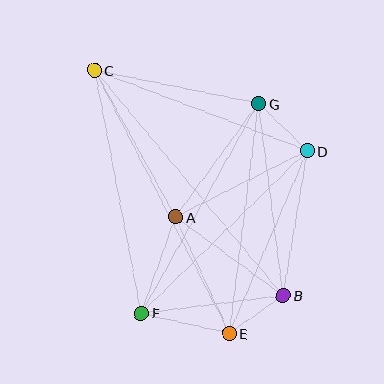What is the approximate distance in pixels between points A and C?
The distance between A and C is approximately 168 pixels.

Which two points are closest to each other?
Points B and E are closest to each other.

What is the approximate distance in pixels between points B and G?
The distance between B and G is approximately 193 pixels.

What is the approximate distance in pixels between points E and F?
The distance between E and F is approximately 90 pixels.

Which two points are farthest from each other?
Points C and E are farthest from each other.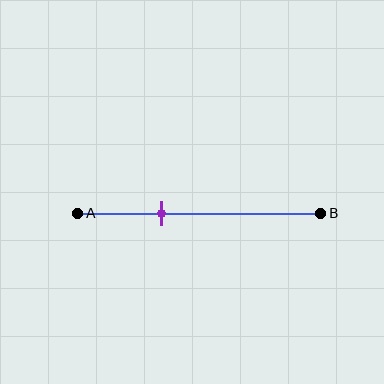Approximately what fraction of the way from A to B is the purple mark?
The purple mark is approximately 35% of the way from A to B.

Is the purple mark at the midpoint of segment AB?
No, the mark is at about 35% from A, not at the 50% midpoint.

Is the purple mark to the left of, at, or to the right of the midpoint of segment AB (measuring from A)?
The purple mark is to the left of the midpoint of segment AB.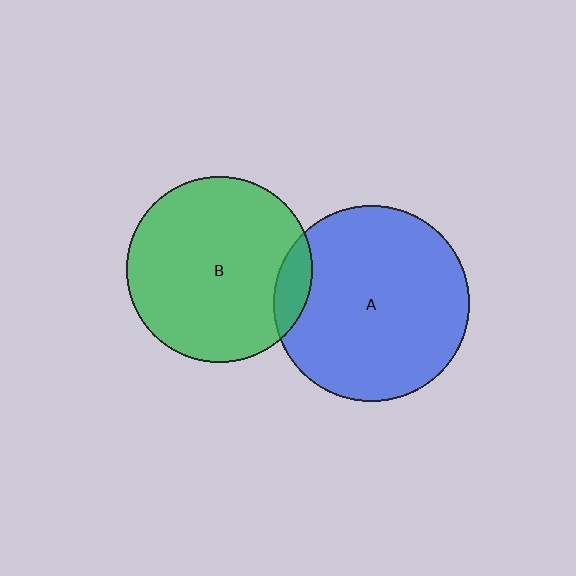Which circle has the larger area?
Circle A (blue).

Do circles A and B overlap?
Yes.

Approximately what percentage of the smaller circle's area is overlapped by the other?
Approximately 10%.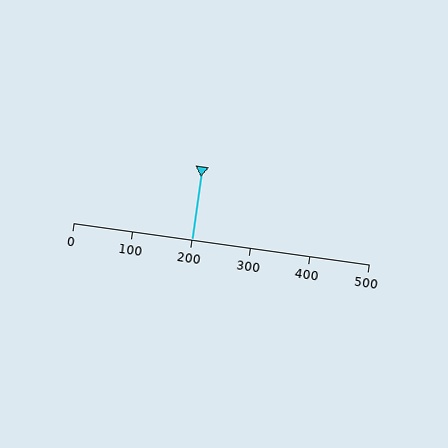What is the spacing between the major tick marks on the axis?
The major ticks are spaced 100 apart.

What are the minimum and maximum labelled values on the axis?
The axis runs from 0 to 500.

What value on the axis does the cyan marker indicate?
The marker indicates approximately 200.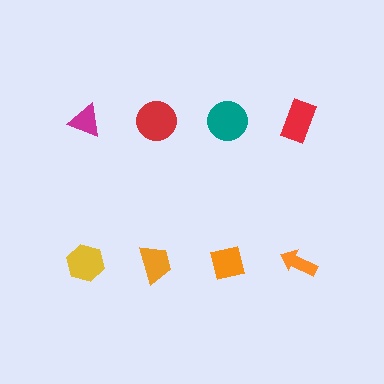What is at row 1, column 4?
A red rectangle.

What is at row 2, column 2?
An orange trapezoid.